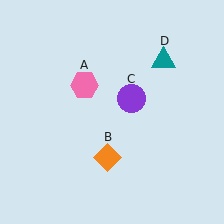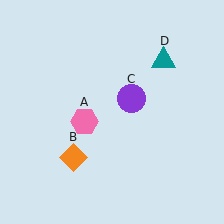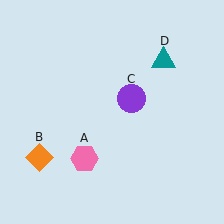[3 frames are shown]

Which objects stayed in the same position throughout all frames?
Purple circle (object C) and teal triangle (object D) remained stationary.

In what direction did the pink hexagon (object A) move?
The pink hexagon (object A) moved down.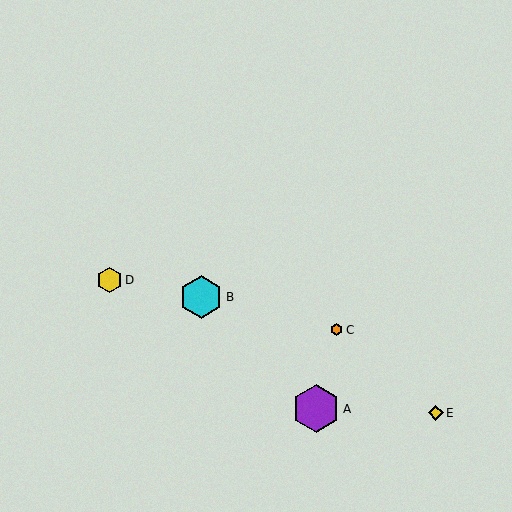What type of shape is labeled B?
Shape B is a cyan hexagon.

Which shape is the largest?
The purple hexagon (labeled A) is the largest.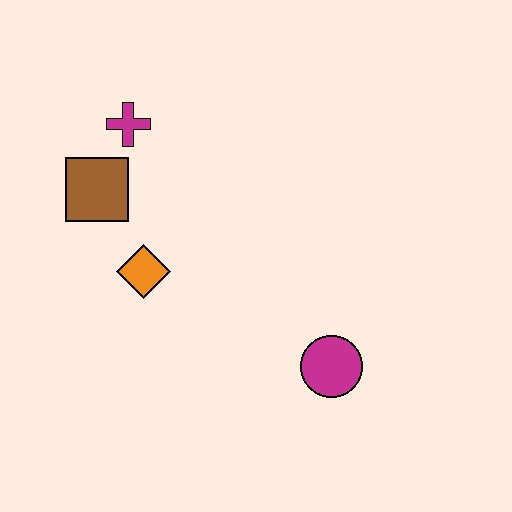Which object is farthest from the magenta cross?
The magenta circle is farthest from the magenta cross.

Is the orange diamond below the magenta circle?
No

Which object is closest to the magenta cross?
The brown square is closest to the magenta cross.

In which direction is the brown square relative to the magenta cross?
The brown square is below the magenta cross.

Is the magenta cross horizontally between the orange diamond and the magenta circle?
No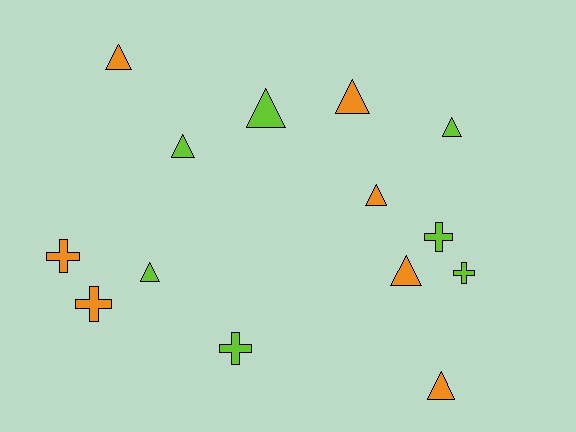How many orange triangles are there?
There are 5 orange triangles.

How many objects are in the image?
There are 14 objects.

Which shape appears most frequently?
Triangle, with 9 objects.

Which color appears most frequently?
Lime, with 7 objects.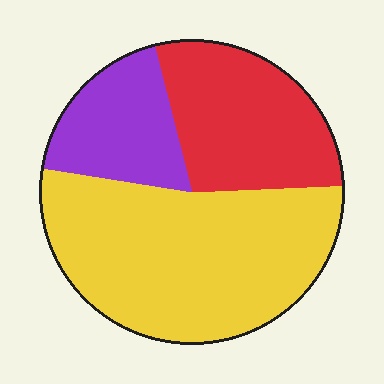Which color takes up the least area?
Purple, at roughly 20%.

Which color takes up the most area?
Yellow, at roughly 55%.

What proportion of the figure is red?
Red covers about 30% of the figure.